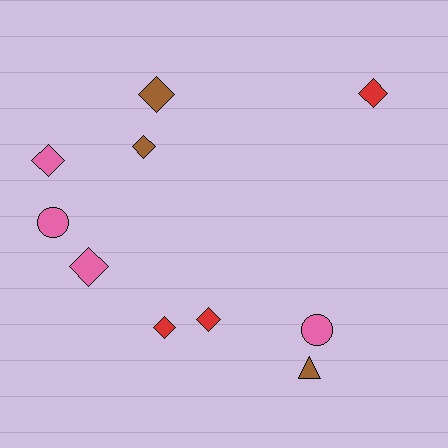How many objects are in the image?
There are 10 objects.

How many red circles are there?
There are no red circles.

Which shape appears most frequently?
Diamond, with 7 objects.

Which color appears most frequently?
Pink, with 4 objects.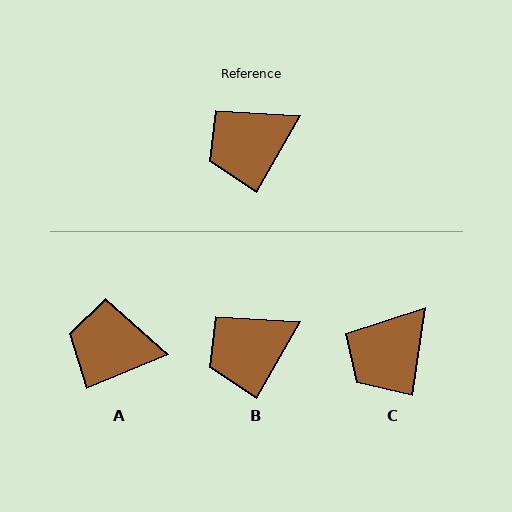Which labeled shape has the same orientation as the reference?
B.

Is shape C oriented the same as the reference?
No, it is off by about 21 degrees.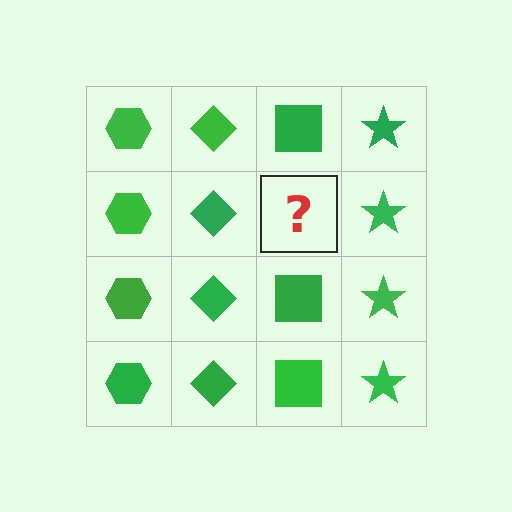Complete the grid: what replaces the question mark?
The question mark should be replaced with a green square.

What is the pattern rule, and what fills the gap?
The rule is that each column has a consistent shape. The gap should be filled with a green square.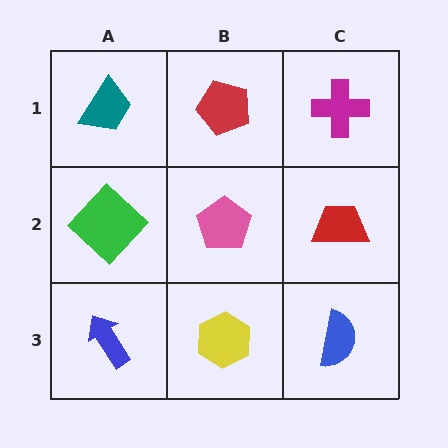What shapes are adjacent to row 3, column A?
A green diamond (row 2, column A), a yellow hexagon (row 3, column B).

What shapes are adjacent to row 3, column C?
A red trapezoid (row 2, column C), a yellow hexagon (row 3, column B).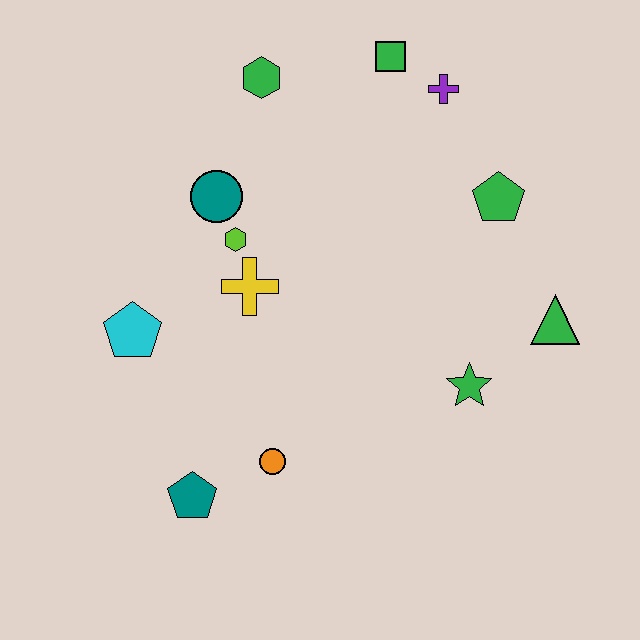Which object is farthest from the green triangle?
The cyan pentagon is farthest from the green triangle.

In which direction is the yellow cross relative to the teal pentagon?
The yellow cross is above the teal pentagon.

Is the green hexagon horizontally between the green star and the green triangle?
No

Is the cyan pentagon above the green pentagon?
No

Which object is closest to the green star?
The green triangle is closest to the green star.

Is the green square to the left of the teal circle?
No